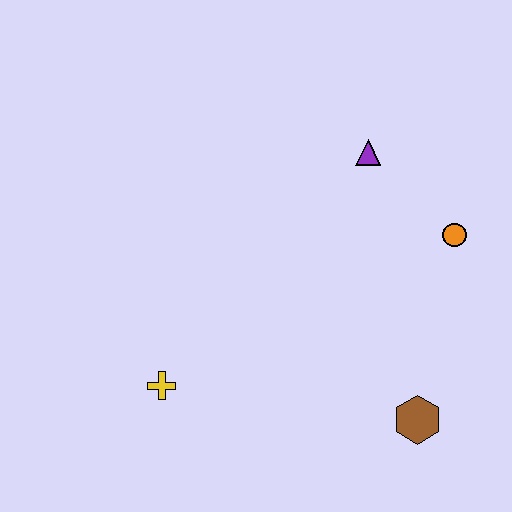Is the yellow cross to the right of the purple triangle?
No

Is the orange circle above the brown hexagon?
Yes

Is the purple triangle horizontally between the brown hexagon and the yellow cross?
Yes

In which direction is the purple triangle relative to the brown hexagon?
The purple triangle is above the brown hexagon.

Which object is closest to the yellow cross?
The brown hexagon is closest to the yellow cross.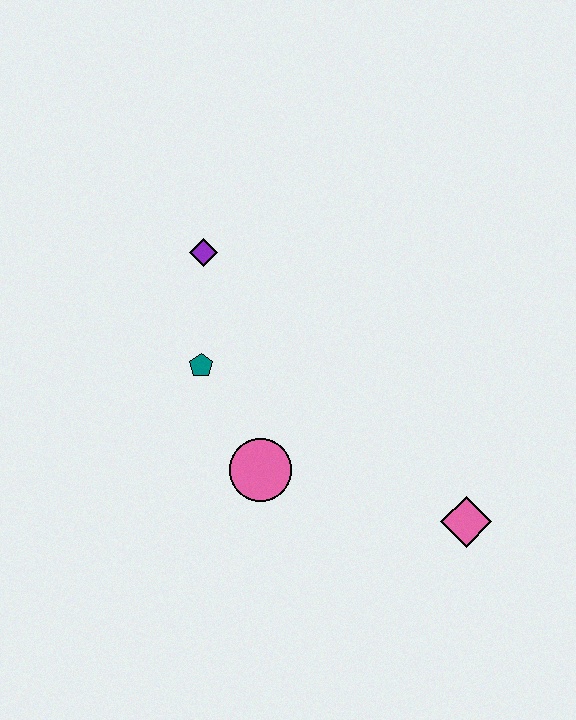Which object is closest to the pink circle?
The teal pentagon is closest to the pink circle.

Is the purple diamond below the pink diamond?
No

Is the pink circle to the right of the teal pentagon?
Yes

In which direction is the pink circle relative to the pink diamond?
The pink circle is to the left of the pink diamond.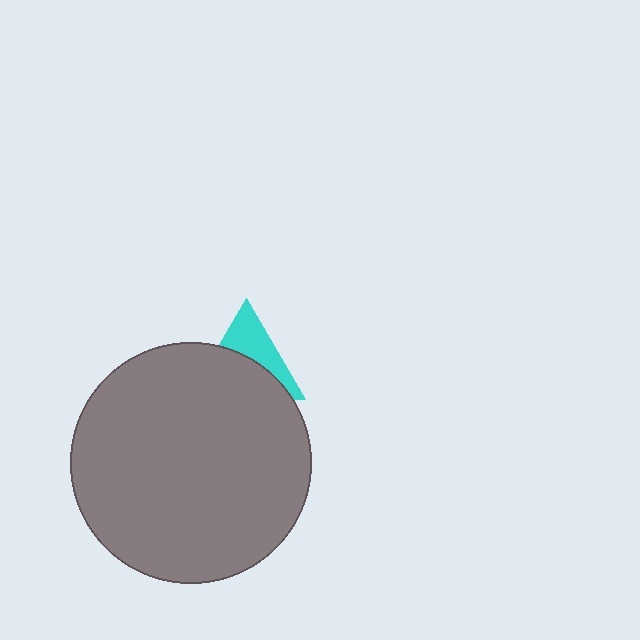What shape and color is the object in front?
The object in front is a gray circle.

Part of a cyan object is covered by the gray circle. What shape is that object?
It is a triangle.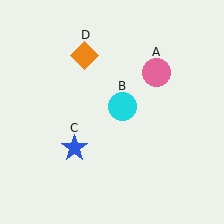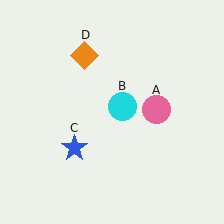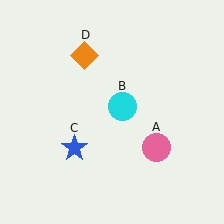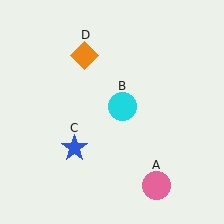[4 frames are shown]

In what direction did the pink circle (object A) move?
The pink circle (object A) moved down.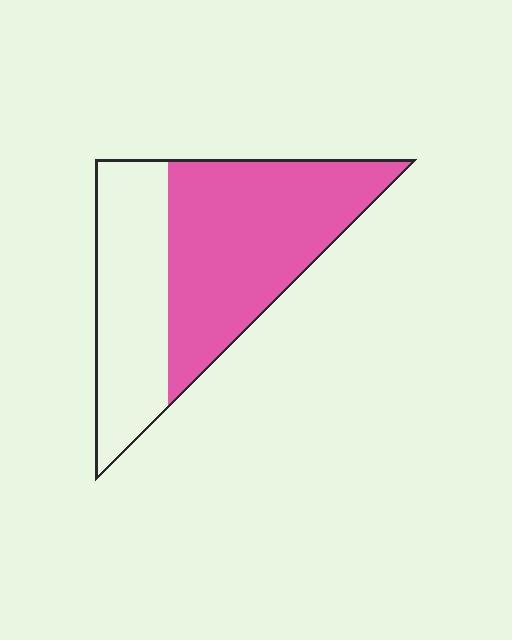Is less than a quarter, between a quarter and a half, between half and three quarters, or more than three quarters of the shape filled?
Between half and three quarters.